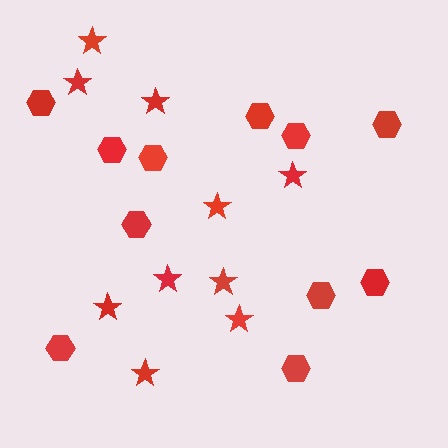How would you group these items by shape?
There are 2 groups: one group of stars (10) and one group of hexagons (11).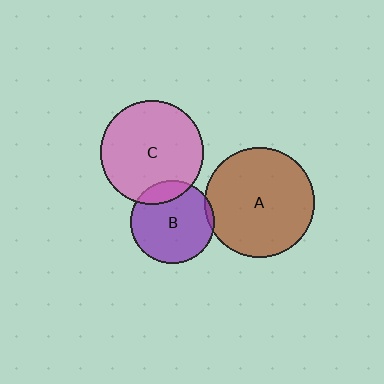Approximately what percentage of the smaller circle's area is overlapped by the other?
Approximately 5%.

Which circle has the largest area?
Circle A (brown).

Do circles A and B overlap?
Yes.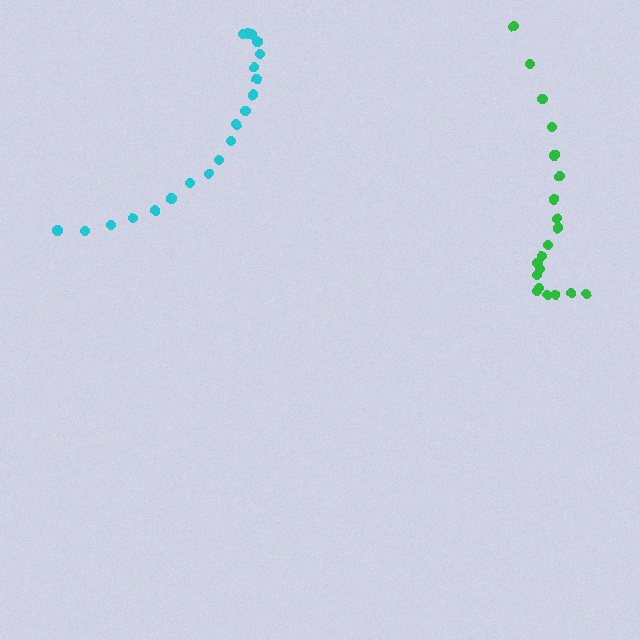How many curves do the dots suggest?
There are 2 distinct paths.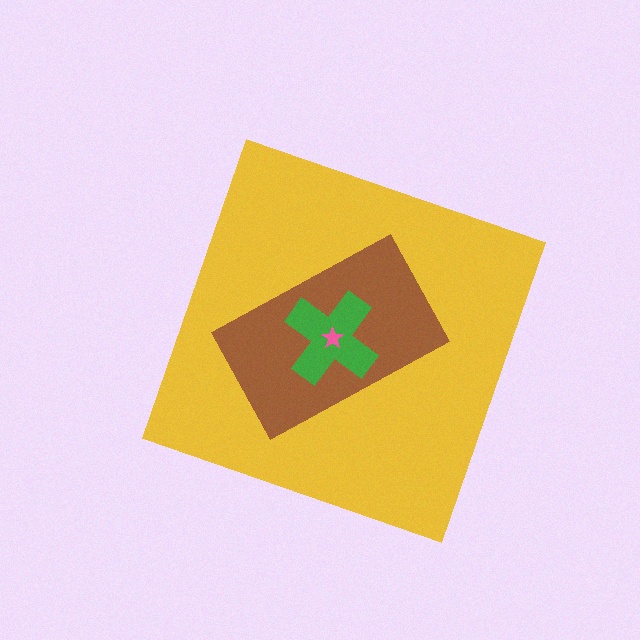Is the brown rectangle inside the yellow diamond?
Yes.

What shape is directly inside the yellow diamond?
The brown rectangle.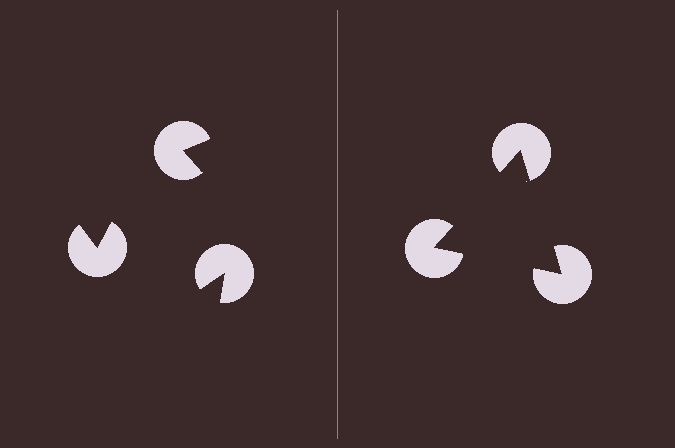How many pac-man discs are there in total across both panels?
6 — 3 on each side.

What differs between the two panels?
The pac-man discs are positioned identically on both sides; only the wedge orientations differ. On the right they align to a triangle; on the left they are misaligned.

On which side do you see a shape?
An illusory triangle appears on the right side. On the left side the wedge cuts are rotated, so no coherent shape forms.